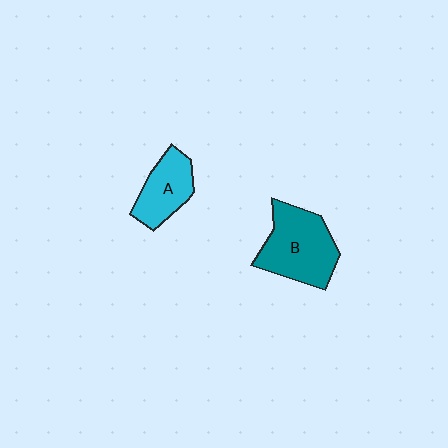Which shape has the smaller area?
Shape A (cyan).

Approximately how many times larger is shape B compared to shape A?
Approximately 1.6 times.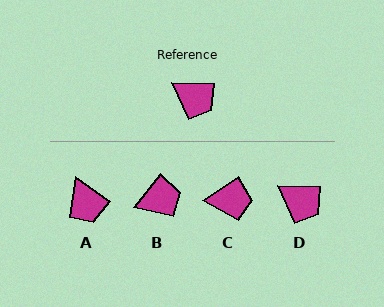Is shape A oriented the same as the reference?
No, it is off by about 33 degrees.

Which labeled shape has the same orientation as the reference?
D.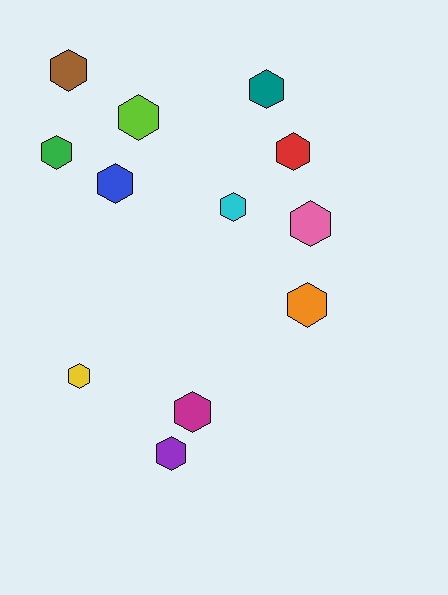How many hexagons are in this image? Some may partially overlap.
There are 12 hexagons.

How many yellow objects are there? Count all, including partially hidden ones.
There is 1 yellow object.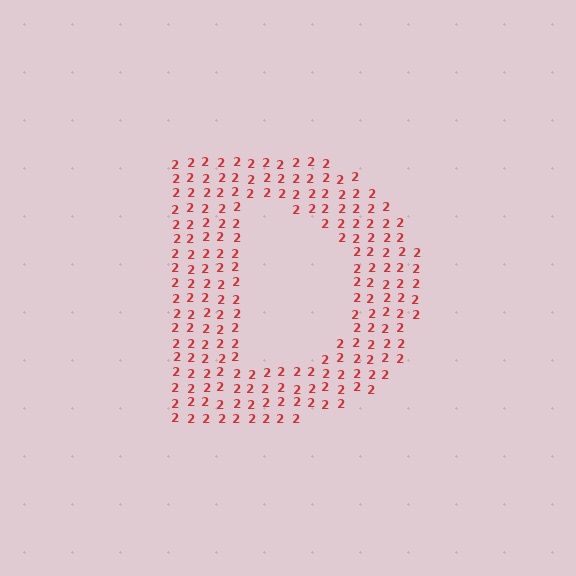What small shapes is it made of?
It is made of small digit 2's.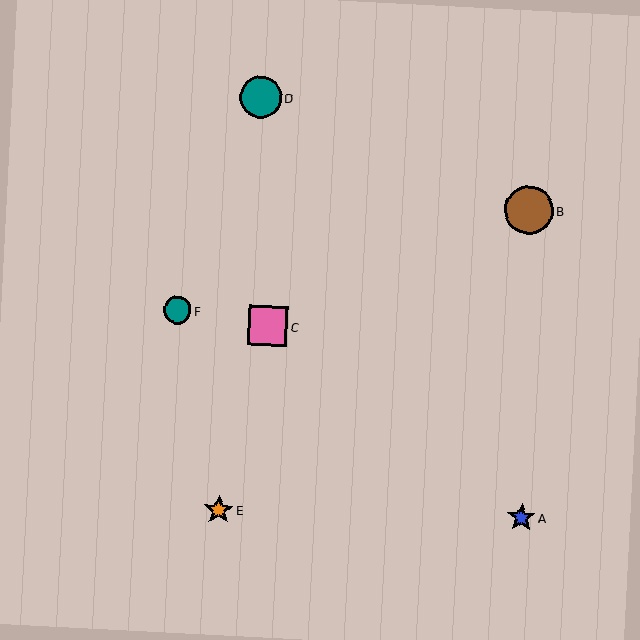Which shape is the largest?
The brown circle (labeled B) is the largest.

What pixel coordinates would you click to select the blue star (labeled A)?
Click at (521, 517) to select the blue star A.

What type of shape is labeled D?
Shape D is a teal circle.